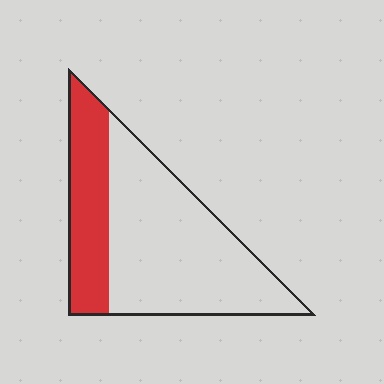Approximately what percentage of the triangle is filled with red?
Approximately 30%.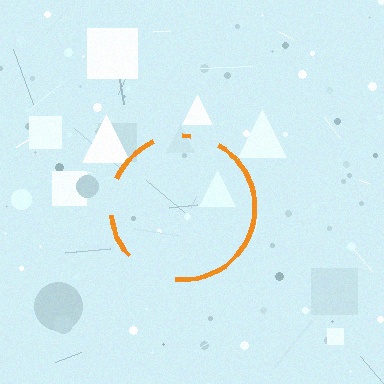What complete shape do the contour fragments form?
The contour fragments form a circle.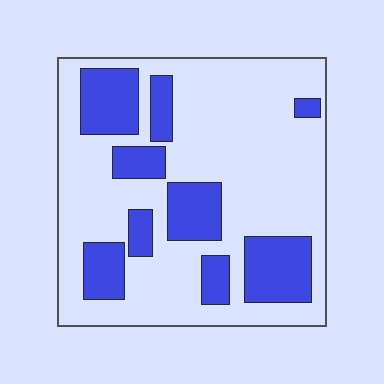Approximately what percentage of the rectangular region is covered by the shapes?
Approximately 30%.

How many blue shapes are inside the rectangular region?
9.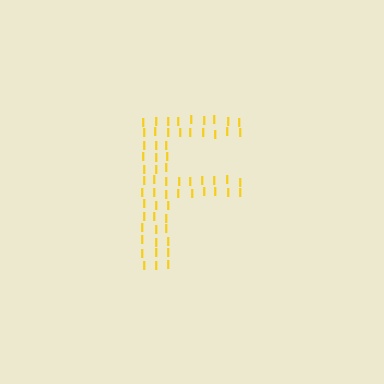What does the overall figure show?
The overall figure shows the letter F.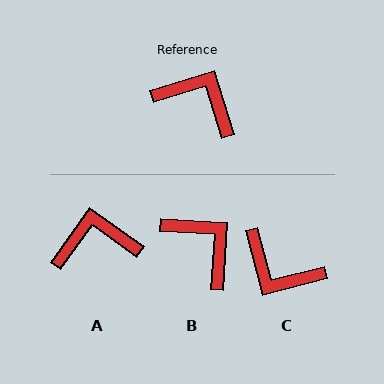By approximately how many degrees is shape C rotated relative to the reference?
Approximately 177 degrees counter-clockwise.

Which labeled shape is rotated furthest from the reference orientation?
C, about 177 degrees away.